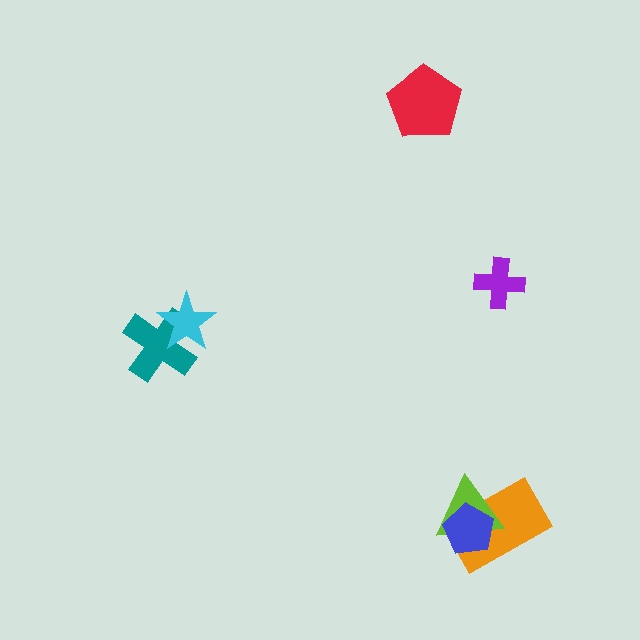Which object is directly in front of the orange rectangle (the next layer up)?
The lime triangle is directly in front of the orange rectangle.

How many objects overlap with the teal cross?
1 object overlaps with the teal cross.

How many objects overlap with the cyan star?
1 object overlaps with the cyan star.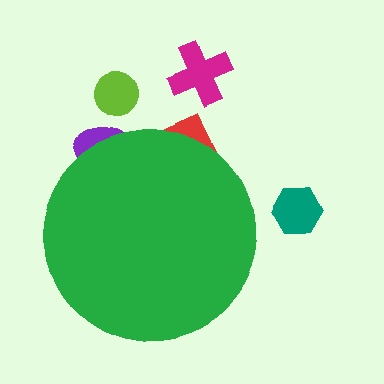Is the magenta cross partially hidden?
No, the magenta cross is fully visible.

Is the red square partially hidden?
Yes, the red square is partially hidden behind the green circle.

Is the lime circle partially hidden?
No, the lime circle is fully visible.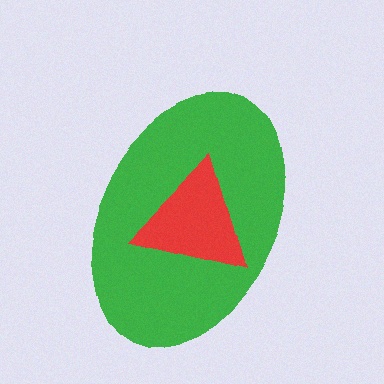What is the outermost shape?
The green ellipse.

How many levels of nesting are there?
2.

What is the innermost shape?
The red triangle.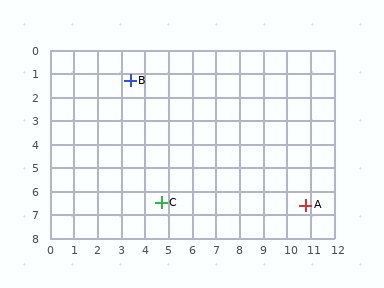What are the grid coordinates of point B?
Point B is at approximately (3.4, 1.3).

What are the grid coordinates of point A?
Point A is at approximately (10.8, 6.6).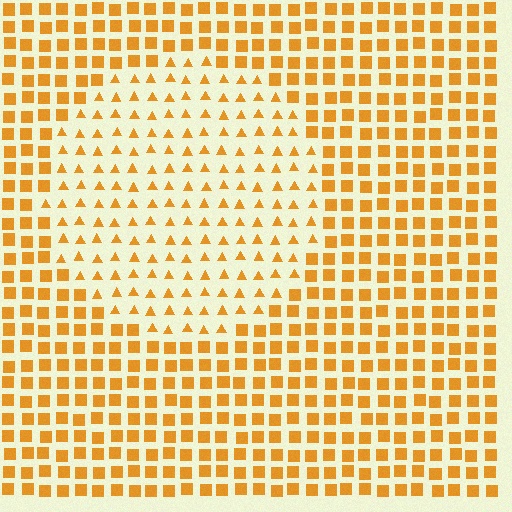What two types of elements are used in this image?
The image uses triangles inside the circle region and squares outside it.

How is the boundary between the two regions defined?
The boundary is defined by a change in element shape: triangles inside vs. squares outside. All elements share the same color and spacing.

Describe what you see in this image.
The image is filled with small orange elements arranged in a uniform grid. A circle-shaped region contains triangles, while the surrounding area contains squares. The boundary is defined purely by the change in element shape.